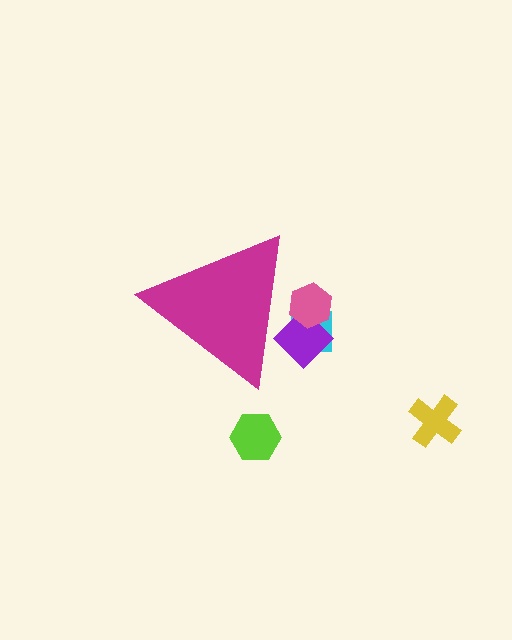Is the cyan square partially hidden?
Yes, the cyan square is partially hidden behind the magenta triangle.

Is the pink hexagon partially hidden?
Yes, the pink hexagon is partially hidden behind the magenta triangle.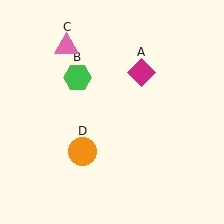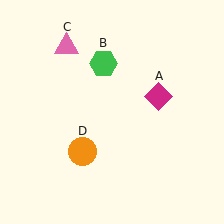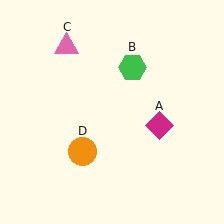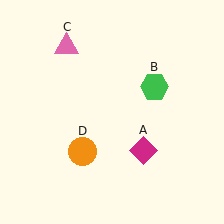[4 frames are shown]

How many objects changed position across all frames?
2 objects changed position: magenta diamond (object A), green hexagon (object B).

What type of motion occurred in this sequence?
The magenta diamond (object A), green hexagon (object B) rotated clockwise around the center of the scene.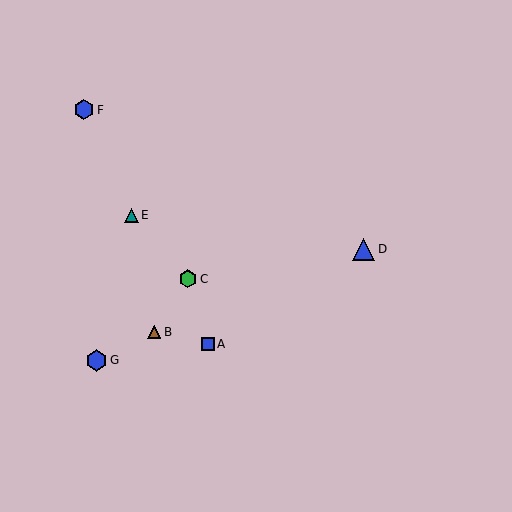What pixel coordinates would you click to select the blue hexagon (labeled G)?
Click at (97, 360) to select the blue hexagon G.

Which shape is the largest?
The blue triangle (labeled D) is the largest.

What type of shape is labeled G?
Shape G is a blue hexagon.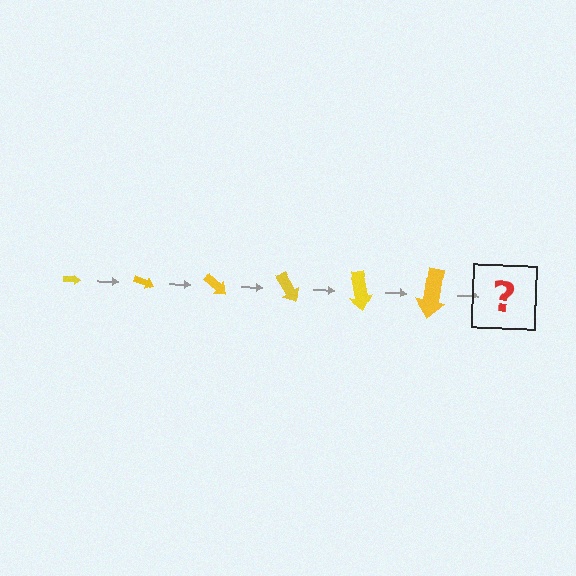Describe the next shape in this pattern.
It should be an arrow, larger than the previous one and rotated 120 degrees from the start.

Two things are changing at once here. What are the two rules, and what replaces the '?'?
The two rules are that the arrow grows larger each step and it rotates 20 degrees each step. The '?' should be an arrow, larger than the previous one and rotated 120 degrees from the start.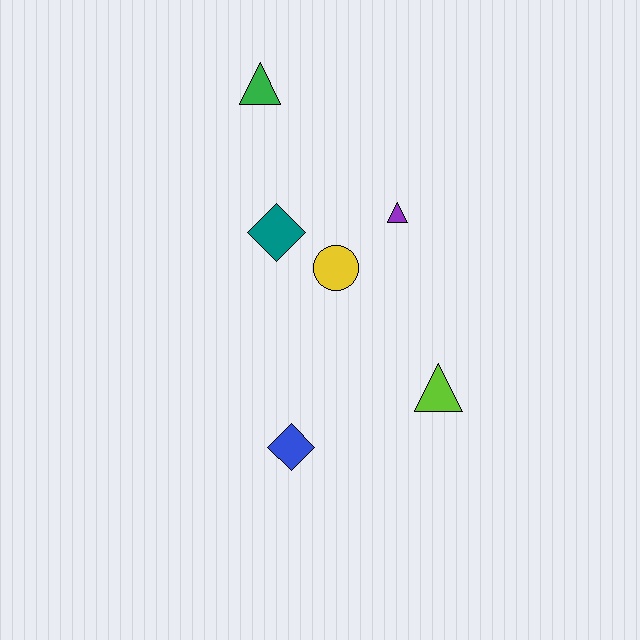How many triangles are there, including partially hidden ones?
There are 3 triangles.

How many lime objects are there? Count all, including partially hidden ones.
There is 1 lime object.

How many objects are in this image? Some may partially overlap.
There are 6 objects.